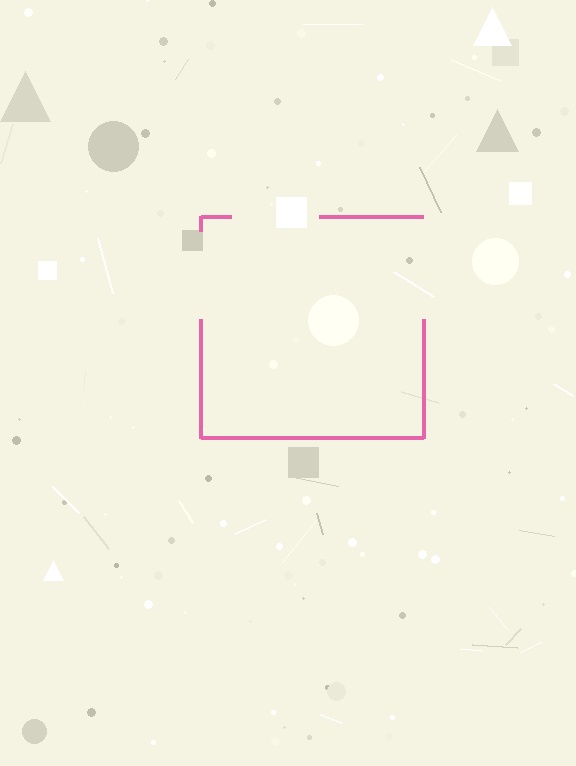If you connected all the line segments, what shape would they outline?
They would outline a square.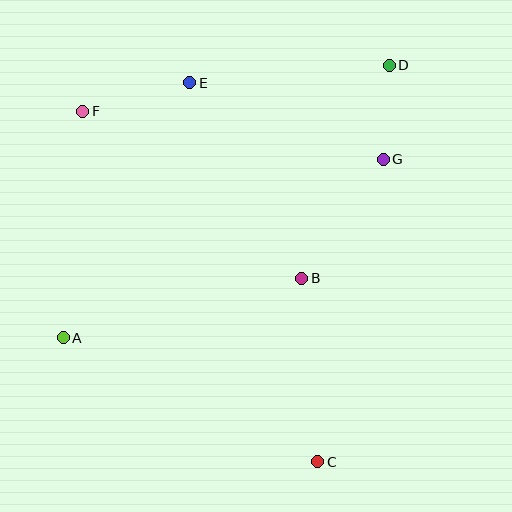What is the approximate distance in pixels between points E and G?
The distance between E and G is approximately 208 pixels.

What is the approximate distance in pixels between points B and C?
The distance between B and C is approximately 184 pixels.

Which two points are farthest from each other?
Points A and D are farthest from each other.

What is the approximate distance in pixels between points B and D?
The distance between B and D is approximately 230 pixels.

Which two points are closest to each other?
Points D and G are closest to each other.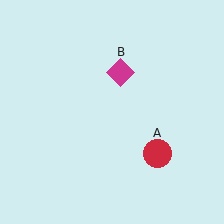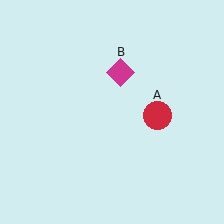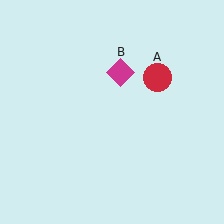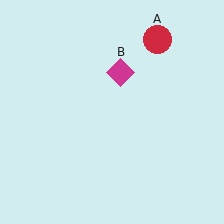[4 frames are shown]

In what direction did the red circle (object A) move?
The red circle (object A) moved up.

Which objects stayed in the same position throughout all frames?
Magenta diamond (object B) remained stationary.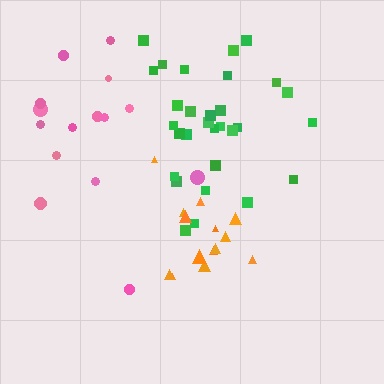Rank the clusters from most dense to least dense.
green, orange, pink.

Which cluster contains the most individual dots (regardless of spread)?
Green (30).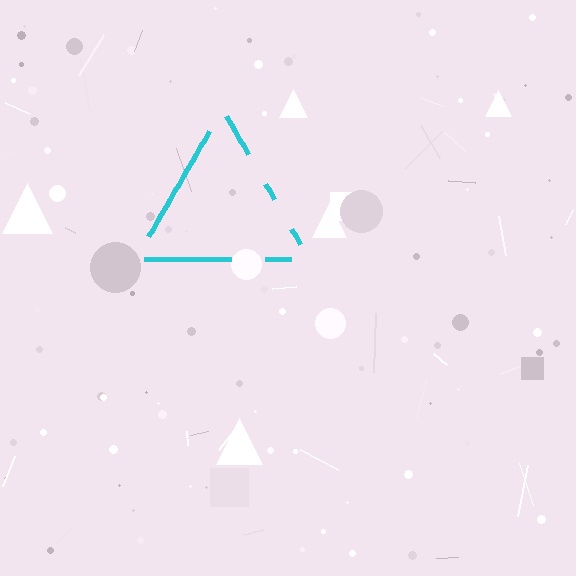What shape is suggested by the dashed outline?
The dashed outline suggests a triangle.